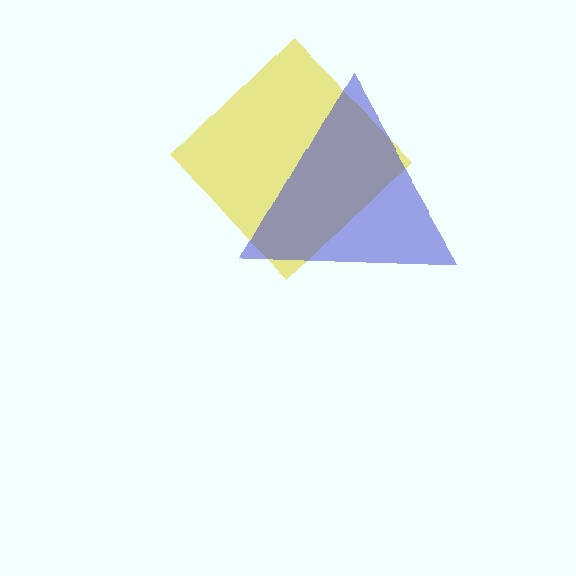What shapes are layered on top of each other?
The layered shapes are: a yellow diamond, a blue triangle.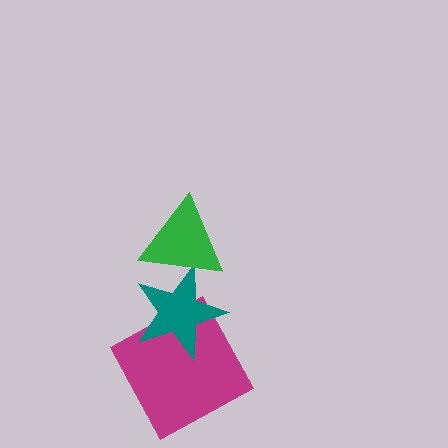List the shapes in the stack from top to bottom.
From top to bottom: the green triangle, the teal star, the magenta square.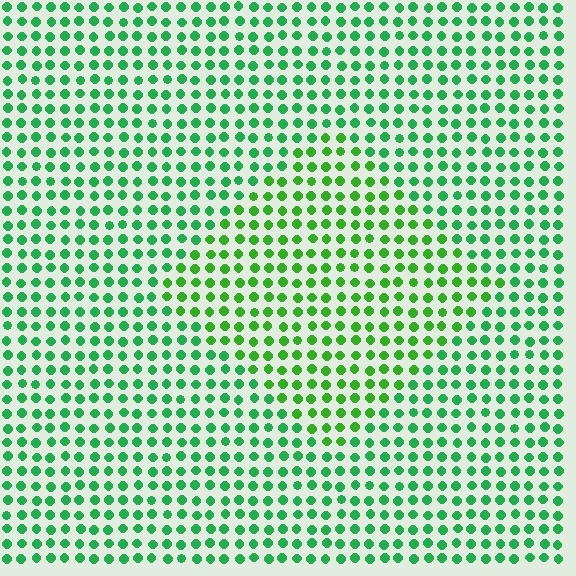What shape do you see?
I see a diamond.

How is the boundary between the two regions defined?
The boundary is defined purely by a slight shift in hue (about 25 degrees). Spacing, size, and orientation are identical on both sides.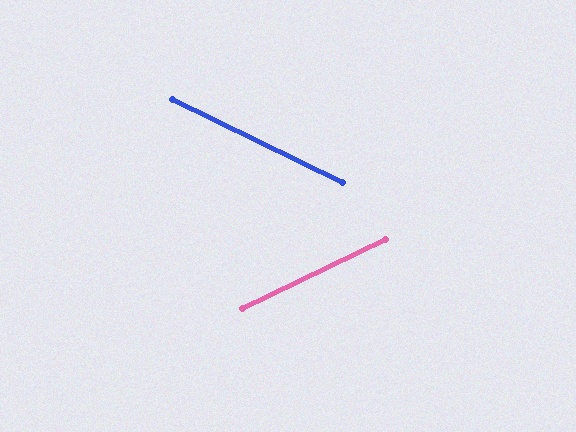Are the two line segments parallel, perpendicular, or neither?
Neither parallel nor perpendicular — they differ by about 52°.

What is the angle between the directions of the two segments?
Approximately 52 degrees.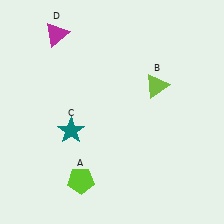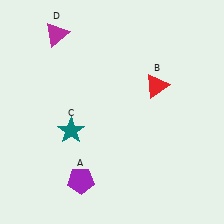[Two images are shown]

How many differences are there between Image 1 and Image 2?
There are 2 differences between the two images.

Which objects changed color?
A changed from lime to purple. B changed from lime to red.